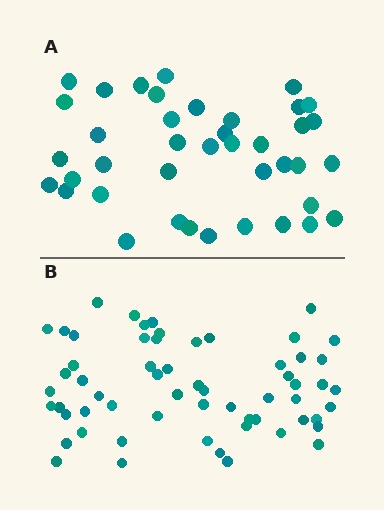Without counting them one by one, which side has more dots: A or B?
Region B (the bottom region) has more dots.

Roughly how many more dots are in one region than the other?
Region B has approximately 20 more dots than region A.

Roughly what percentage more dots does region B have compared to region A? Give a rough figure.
About 50% more.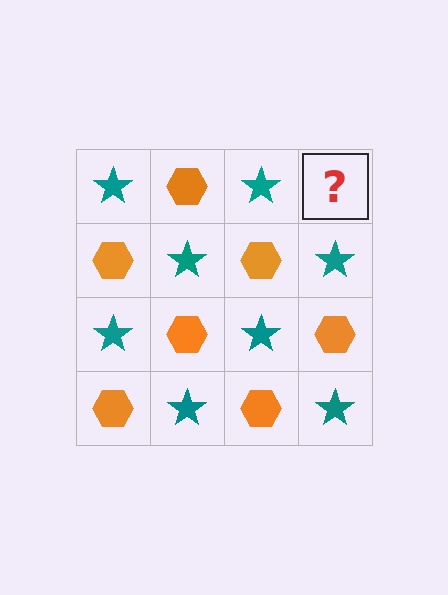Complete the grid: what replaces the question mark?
The question mark should be replaced with an orange hexagon.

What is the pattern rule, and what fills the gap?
The rule is that it alternates teal star and orange hexagon in a checkerboard pattern. The gap should be filled with an orange hexagon.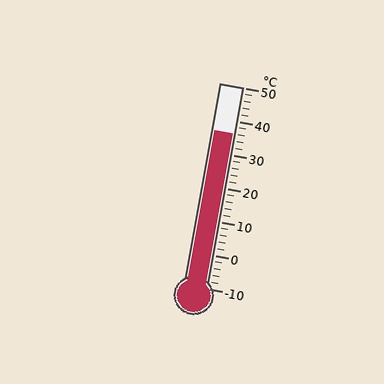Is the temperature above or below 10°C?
The temperature is above 10°C.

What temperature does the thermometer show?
The thermometer shows approximately 36°C.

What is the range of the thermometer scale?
The thermometer scale ranges from -10°C to 50°C.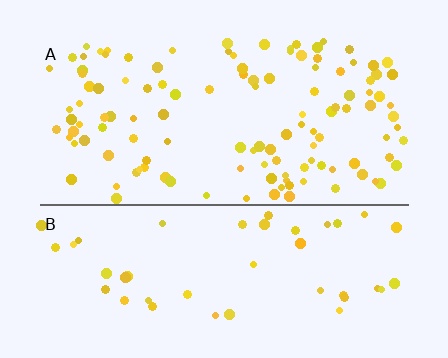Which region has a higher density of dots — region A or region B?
A (the top).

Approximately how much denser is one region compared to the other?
Approximately 2.5× — region A over region B.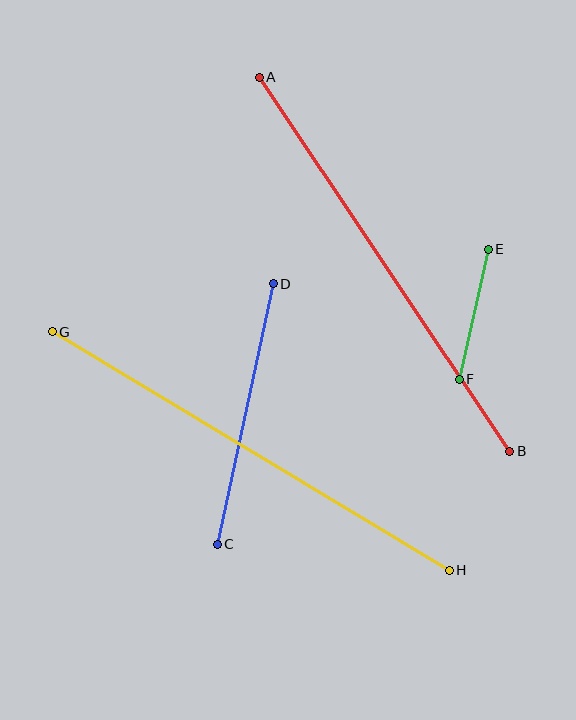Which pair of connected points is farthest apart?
Points G and H are farthest apart.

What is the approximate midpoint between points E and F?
The midpoint is at approximately (474, 314) pixels.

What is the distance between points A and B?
The distance is approximately 450 pixels.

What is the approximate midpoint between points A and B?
The midpoint is at approximately (384, 264) pixels.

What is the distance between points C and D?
The distance is approximately 267 pixels.